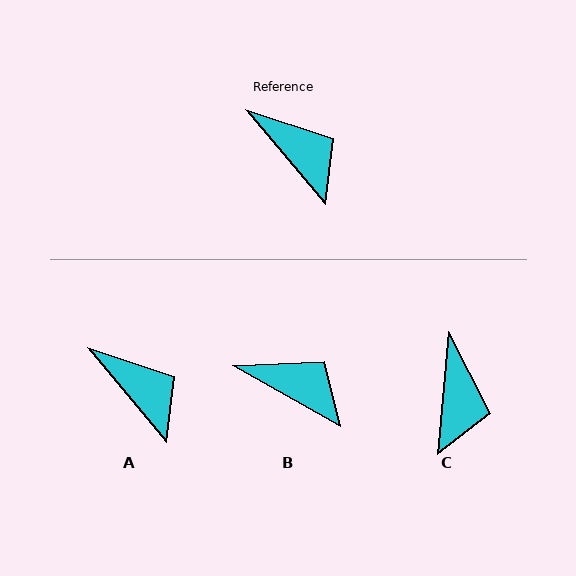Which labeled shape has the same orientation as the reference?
A.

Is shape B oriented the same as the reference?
No, it is off by about 20 degrees.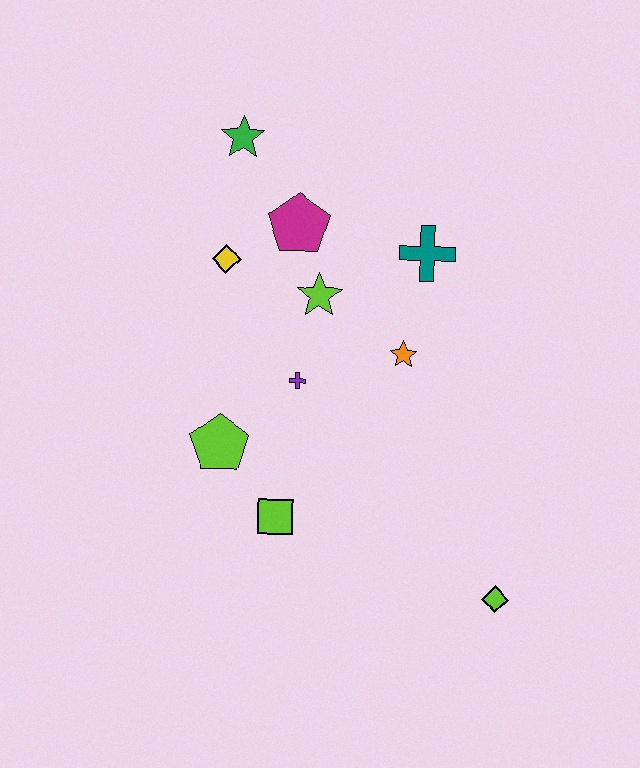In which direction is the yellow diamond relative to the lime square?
The yellow diamond is above the lime square.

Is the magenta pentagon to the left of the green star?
No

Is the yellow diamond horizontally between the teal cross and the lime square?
No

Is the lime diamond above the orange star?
No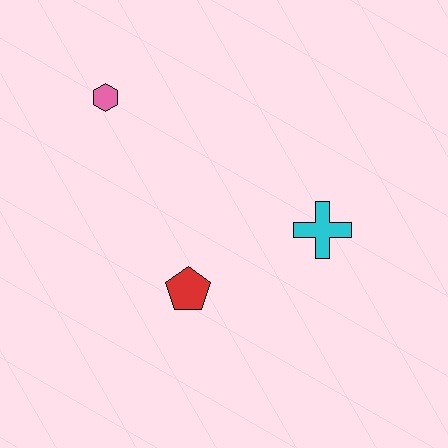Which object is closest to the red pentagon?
The cyan cross is closest to the red pentagon.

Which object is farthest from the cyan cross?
The pink hexagon is farthest from the cyan cross.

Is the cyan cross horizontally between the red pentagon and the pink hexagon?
No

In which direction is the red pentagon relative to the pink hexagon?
The red pentagon is below the pink hexagon.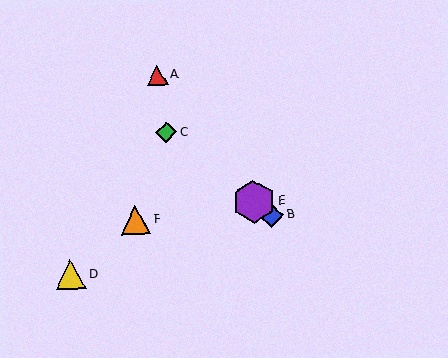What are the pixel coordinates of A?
Object A is at (157, 75).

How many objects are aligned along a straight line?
3 objects (B, C, E) are aligned along a straight line.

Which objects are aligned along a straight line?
Objects B, C, E are aligned along a straight line.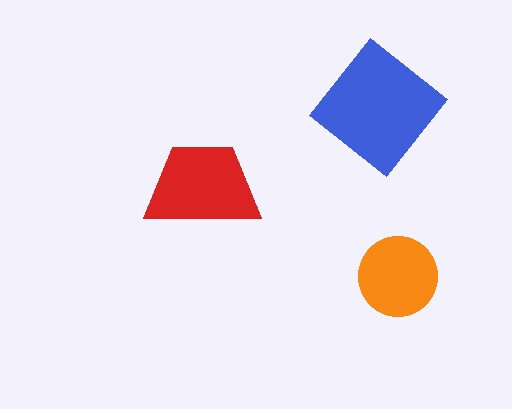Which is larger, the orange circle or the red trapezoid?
The red trapezoid.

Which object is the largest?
The blue diamond.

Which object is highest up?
The blue diamond is topmost.